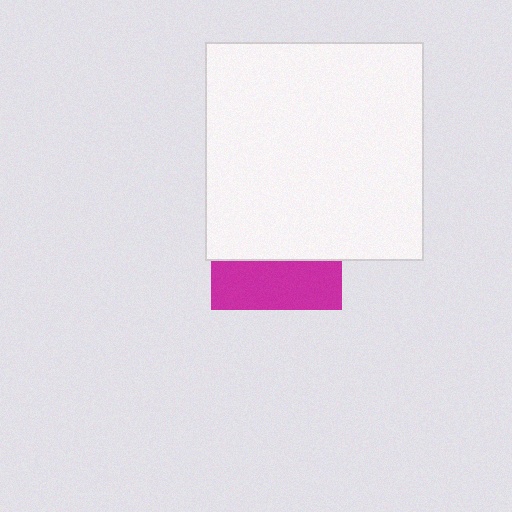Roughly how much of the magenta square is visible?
A small part of it is visible (roughly 36%).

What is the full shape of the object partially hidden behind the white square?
The partially hidden object is a magenta square.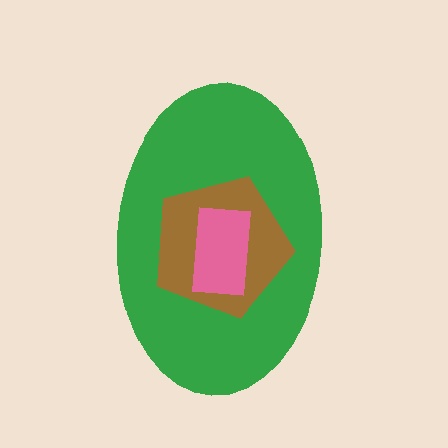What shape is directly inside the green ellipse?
The brown pentagon.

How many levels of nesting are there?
3.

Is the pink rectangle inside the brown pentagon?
Yes.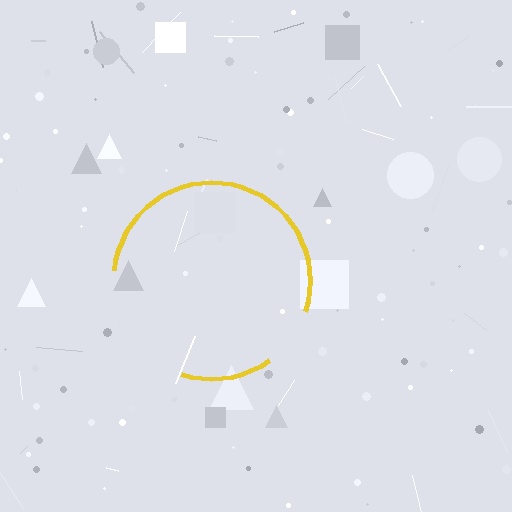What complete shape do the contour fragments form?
The contour fragments form a circle.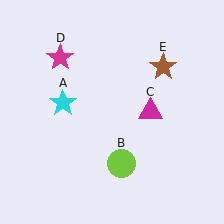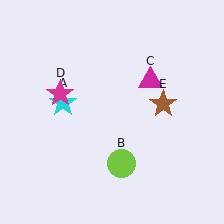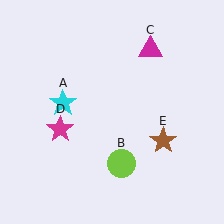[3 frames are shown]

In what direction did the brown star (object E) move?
The brown star (object E) moved down.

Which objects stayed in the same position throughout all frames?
Cyan star (object A) and lime circle (object B) remained stationary.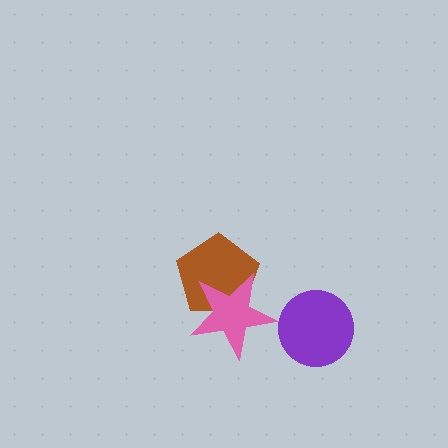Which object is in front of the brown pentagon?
The pink star is in front of the brown pentagon.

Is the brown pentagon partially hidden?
Yes, it is partially covered by another shape.